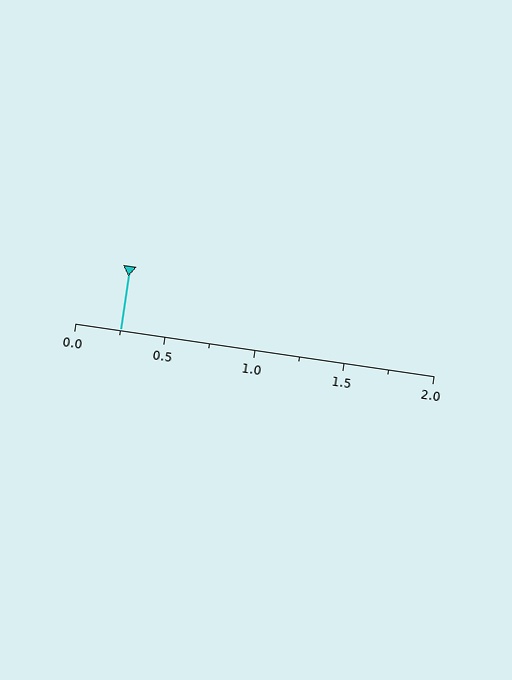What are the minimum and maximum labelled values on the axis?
The axis runs from 0.0 to 2.0.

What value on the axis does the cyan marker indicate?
The marker indicates approximately 0.25.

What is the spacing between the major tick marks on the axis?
The major ticks are spaced 0.5 apart.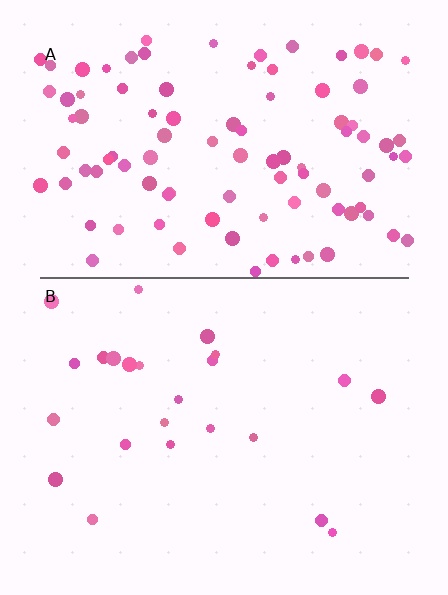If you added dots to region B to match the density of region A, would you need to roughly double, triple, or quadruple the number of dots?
Approximately quadruple.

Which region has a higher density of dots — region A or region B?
A (the top).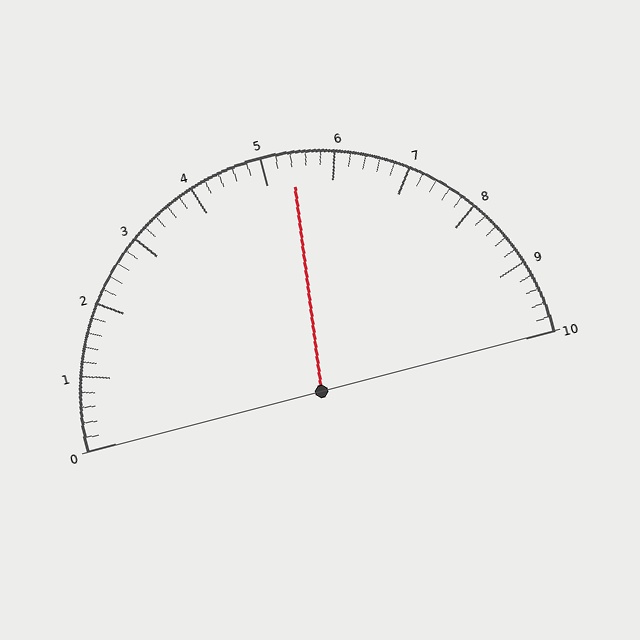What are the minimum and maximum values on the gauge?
The gauge ranges from 0 to 10.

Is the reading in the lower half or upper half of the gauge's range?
The reading is in the upper half of the range (0 to 10).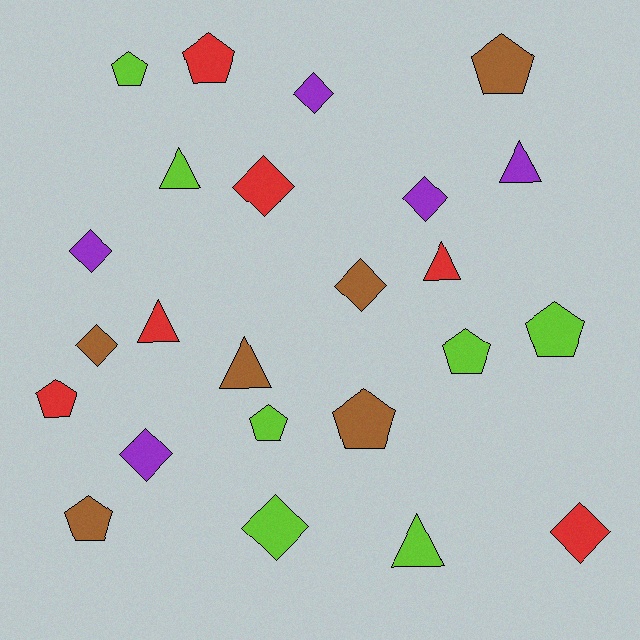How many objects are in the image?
There are 24 objects.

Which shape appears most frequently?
Pentagon, with 9 objects.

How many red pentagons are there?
There are 2 red pentagons.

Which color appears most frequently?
Lime, with 7 objects.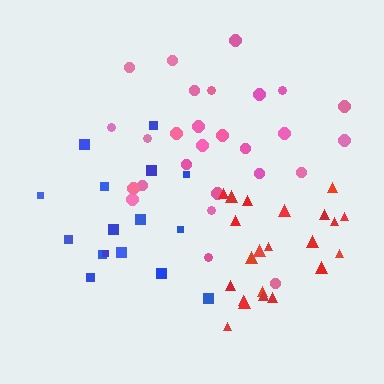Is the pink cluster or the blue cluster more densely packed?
Blue.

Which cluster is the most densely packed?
Blue.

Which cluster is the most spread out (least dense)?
Red.